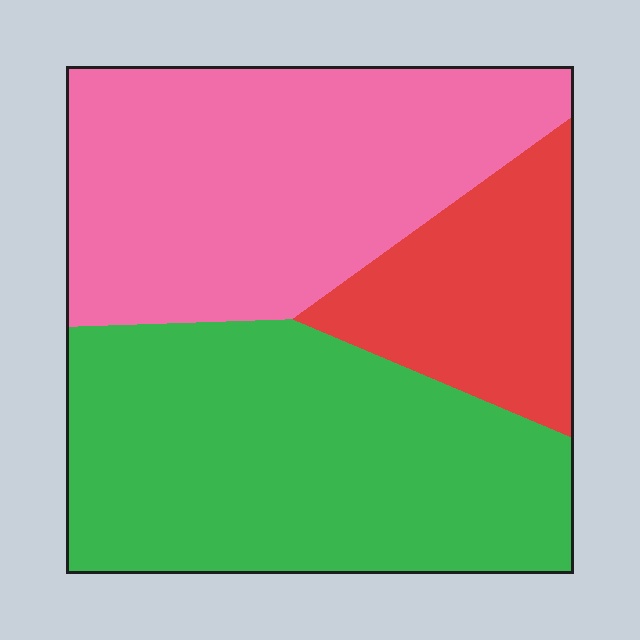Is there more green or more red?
Green.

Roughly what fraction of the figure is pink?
Pink covers around 40% of the figure.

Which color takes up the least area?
Red, at roughly 20%.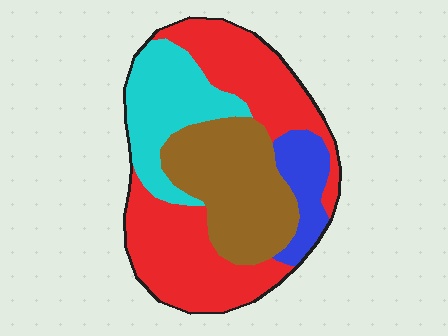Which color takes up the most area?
Red, at roughly 45%.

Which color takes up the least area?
Blue, at roughly 10%.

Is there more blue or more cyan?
Cyan.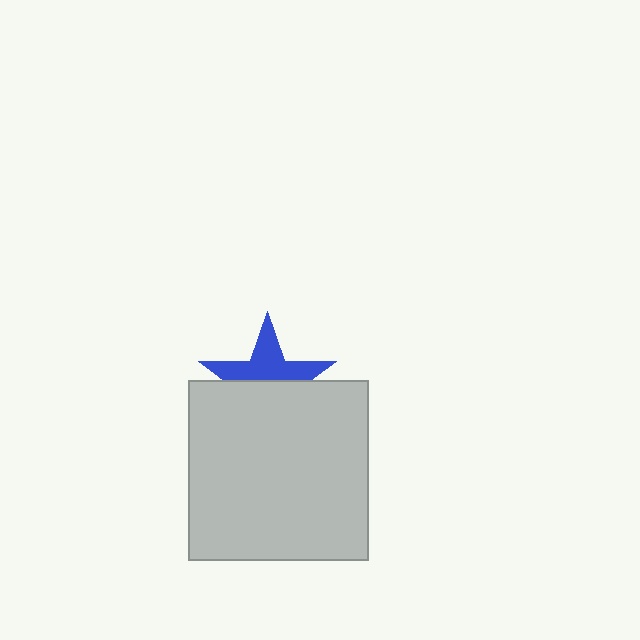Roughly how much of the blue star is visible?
About half of it is visible (roughly 48%).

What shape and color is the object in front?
The object in front is a light gray square.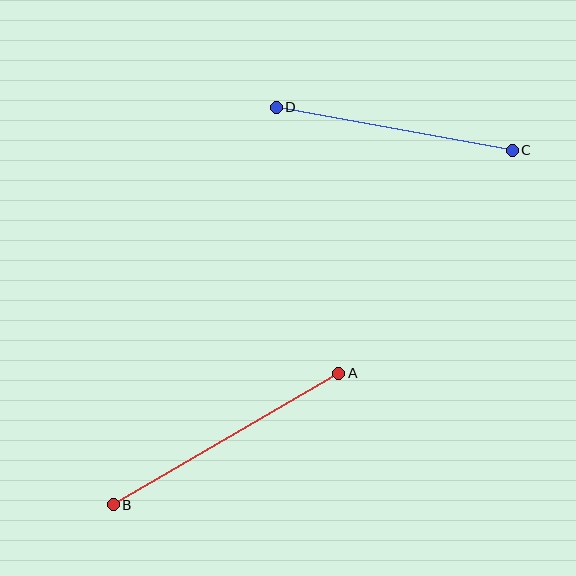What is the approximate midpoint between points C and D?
The midpoint is at approximately (394, 129) pixels.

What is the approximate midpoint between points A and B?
The midpoint is at approximately (226, 439) pixels.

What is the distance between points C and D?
The distance is approximately 240 pixels.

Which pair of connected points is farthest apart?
Points A and B are farthest apart.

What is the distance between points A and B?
The distance is approximately 261 pixels.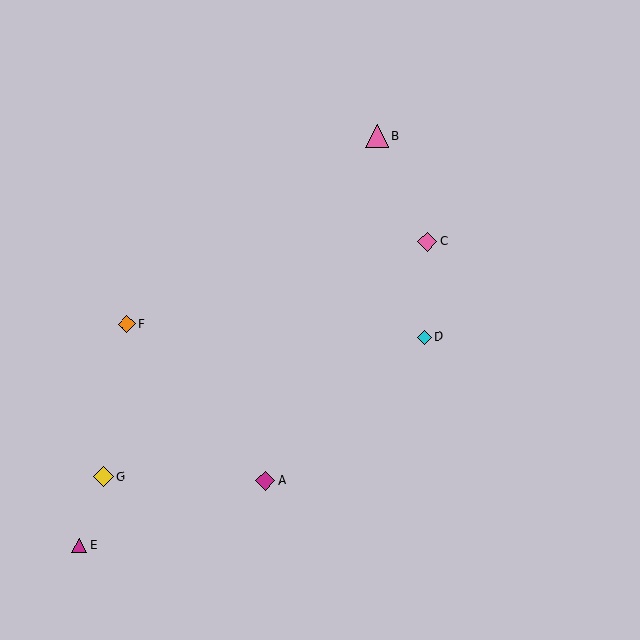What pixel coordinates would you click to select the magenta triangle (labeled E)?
Click at (79, 546) to select the magenta triangle E.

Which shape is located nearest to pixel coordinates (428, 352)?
The cyan diamond (labeled D) at (425, 337) is nearest to that location.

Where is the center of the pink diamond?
The center of the pink diamond is at (427, 241).